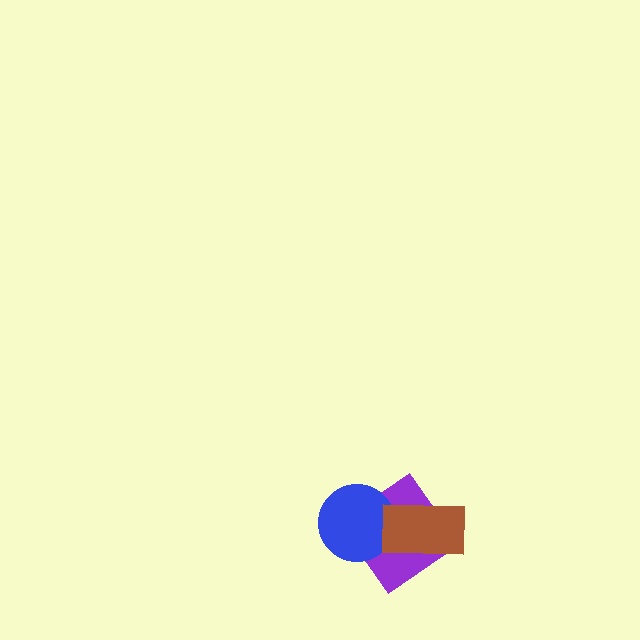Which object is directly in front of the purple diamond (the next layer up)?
The blue circle is directly in front of the purple diamond.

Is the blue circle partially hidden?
Yes, it is partially covered by another shape.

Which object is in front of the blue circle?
The brown rectangle is in front of the blue circle.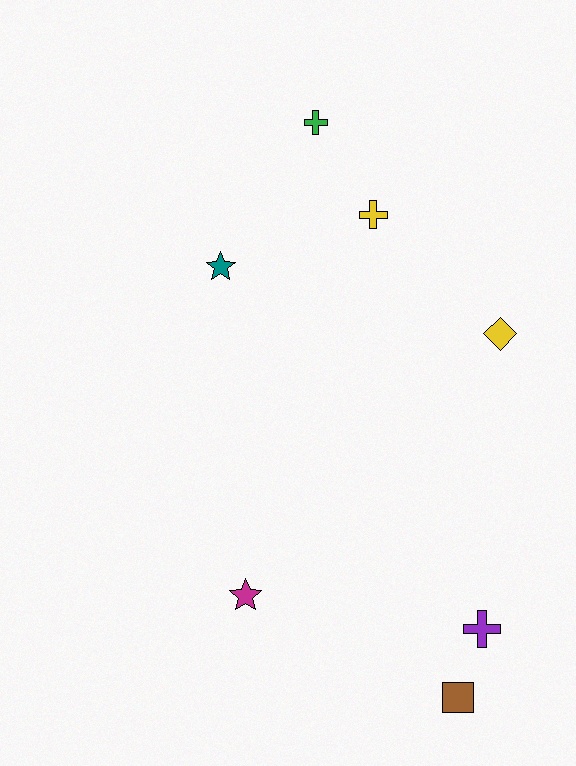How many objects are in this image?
There are 7 objects.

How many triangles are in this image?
There are no triangles.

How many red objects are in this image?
There are no red objects.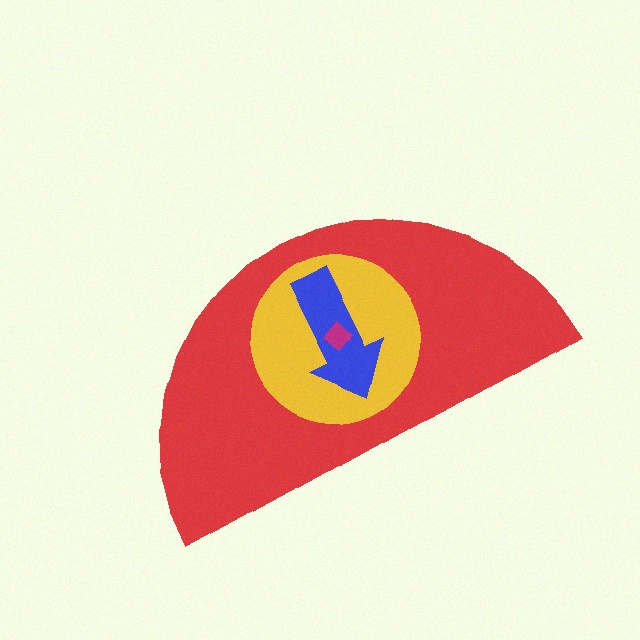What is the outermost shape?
The red semicircle.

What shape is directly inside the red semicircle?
The yellow circle.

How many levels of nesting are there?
4.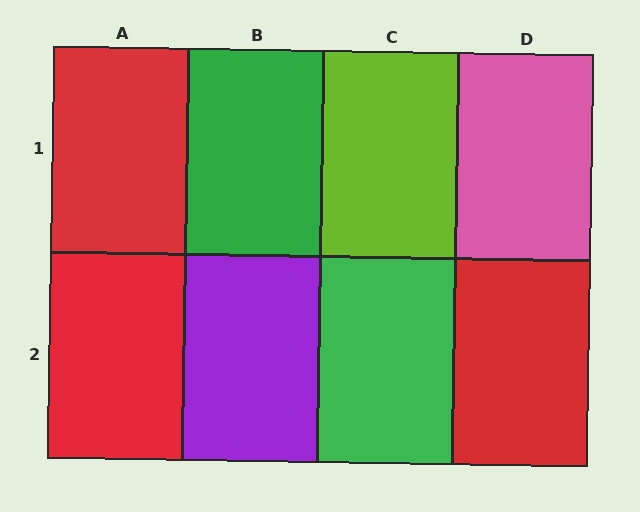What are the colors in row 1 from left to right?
Red, green, lime, pink.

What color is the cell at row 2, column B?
Purple.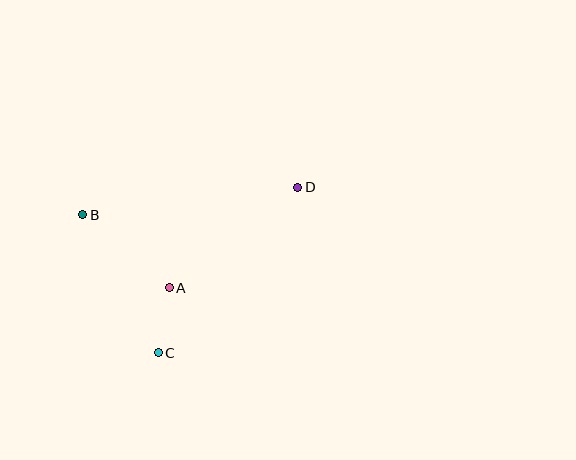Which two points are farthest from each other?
Points B and D are farthest from each other.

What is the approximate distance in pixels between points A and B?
The distance between A and B is approximately 113 pixels.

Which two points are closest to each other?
Points A and C are closest to each other.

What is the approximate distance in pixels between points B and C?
The distance between B and C is approximately 158 pixels.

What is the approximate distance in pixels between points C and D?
The distance between C and D is approximately 216 pixels.